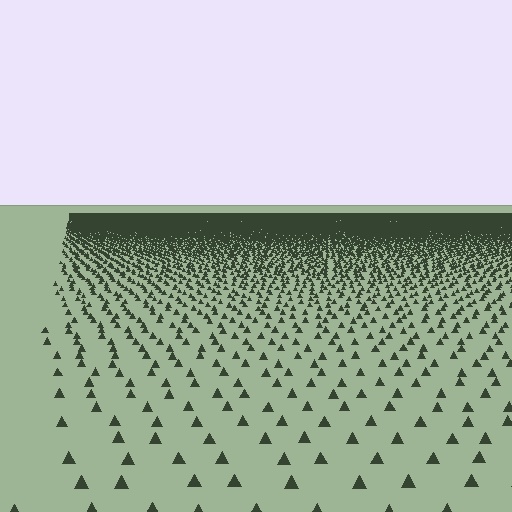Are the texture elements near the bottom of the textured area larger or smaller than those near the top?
Larger. Near the bottom, elements are closer to the viewer and appear at a bigger on-screen size.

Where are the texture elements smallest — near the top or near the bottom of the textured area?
Near the top.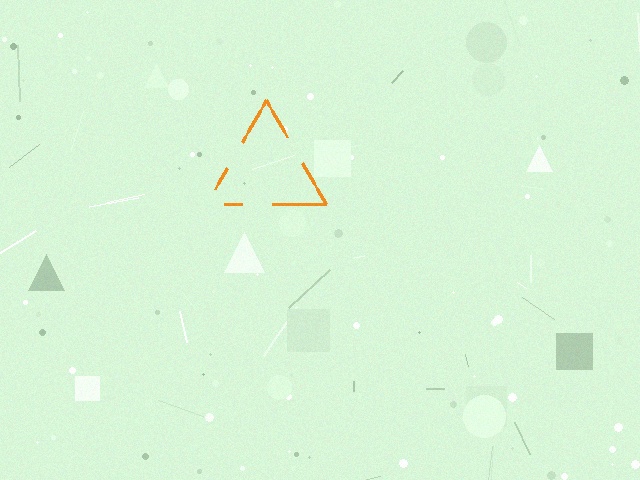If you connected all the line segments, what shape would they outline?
They would outline a triangle.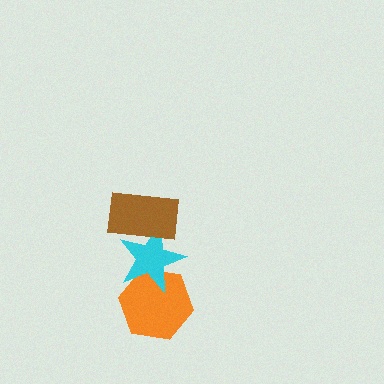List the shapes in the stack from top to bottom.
From top to bottom: the brown rectangle, the cyan star, the orange hexagon.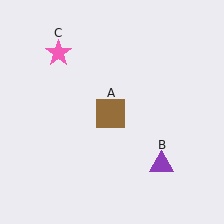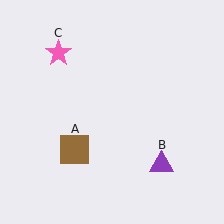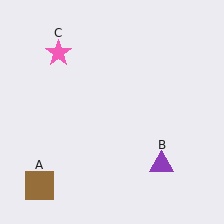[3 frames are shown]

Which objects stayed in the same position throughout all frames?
Purple triangle (object B) and pink star (object C) remained stationary.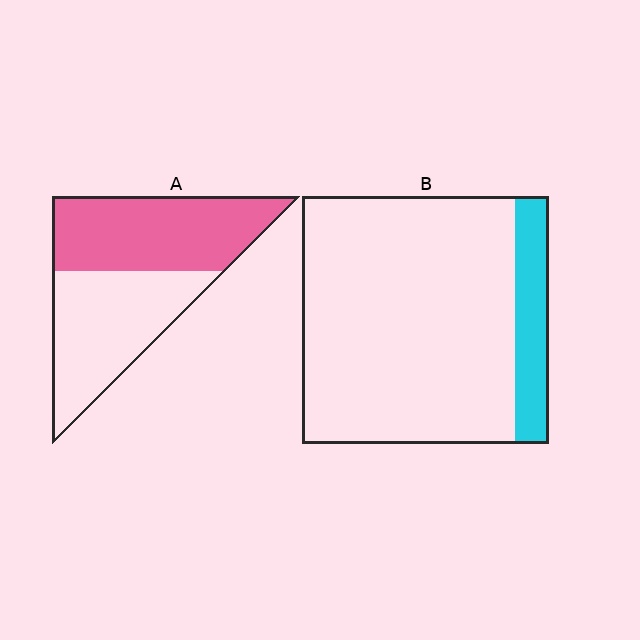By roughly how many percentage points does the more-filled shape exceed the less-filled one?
By roughly 35 percentage points (A over B).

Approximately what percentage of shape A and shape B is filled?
A is approximately 50% and B is approximately 15%.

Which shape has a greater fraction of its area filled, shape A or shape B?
Shape A.